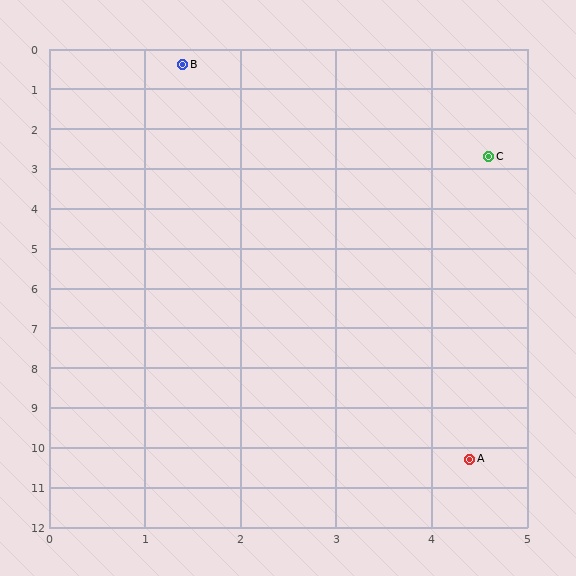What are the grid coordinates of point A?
Point A is at approximately (4.4, 10.3).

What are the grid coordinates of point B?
Point B is at approximately (1.4, 0.4).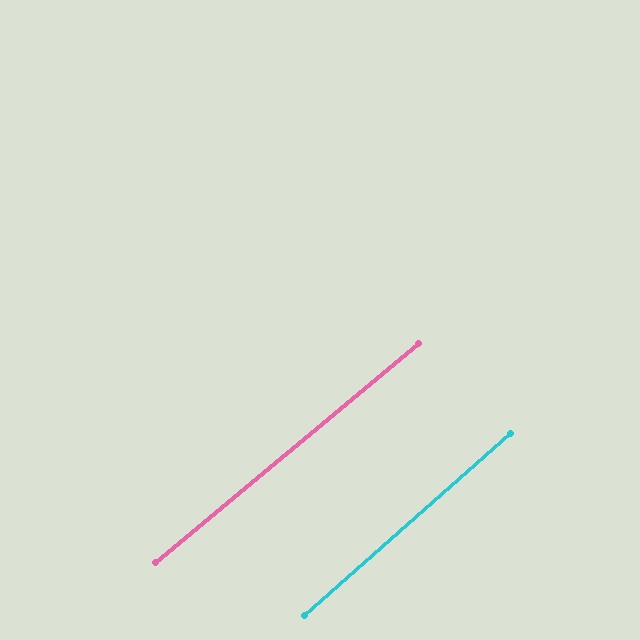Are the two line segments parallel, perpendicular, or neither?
Parallel — their directions differ by only 1.8°.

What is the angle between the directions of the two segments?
Approximately 2 degrees.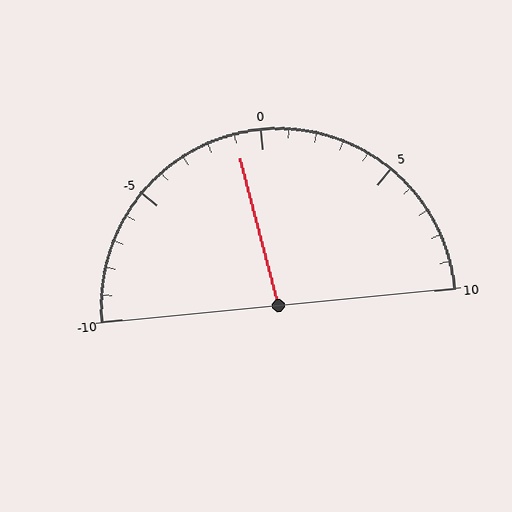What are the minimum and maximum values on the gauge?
The gauge ranges from -10 to 10.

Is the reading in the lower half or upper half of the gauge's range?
The reading is in the lower half of the range (-10 to 10).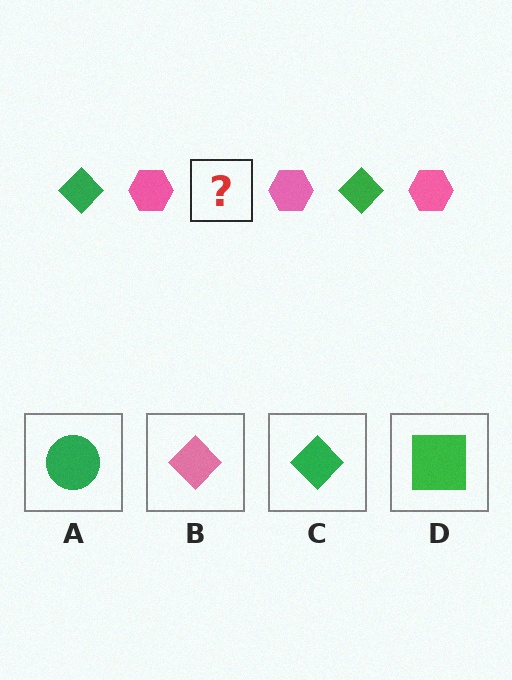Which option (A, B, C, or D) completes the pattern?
C.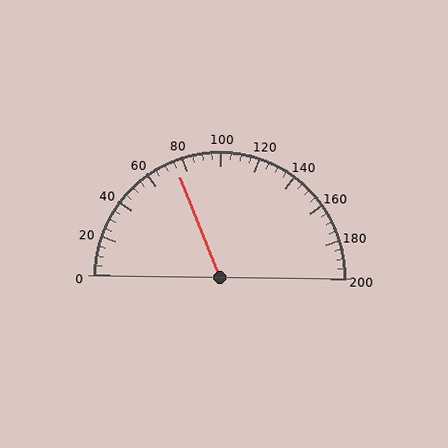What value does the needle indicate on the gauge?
The needle indicates approximately 75.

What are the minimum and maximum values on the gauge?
The gauge ranges from 0 to 200.